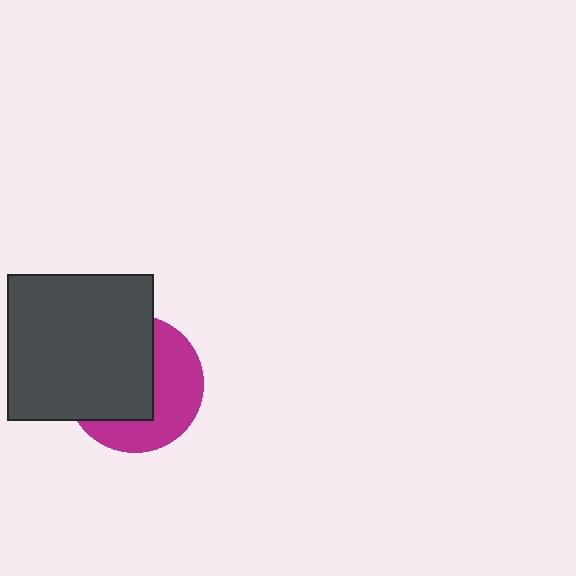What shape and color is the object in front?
The object in front is a dark gray square.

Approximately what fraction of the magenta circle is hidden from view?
Roughly 54% of the magenta circle is hidden behind the dark gray square.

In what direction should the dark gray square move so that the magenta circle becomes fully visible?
The dark gray square should move left. That is the shortest direction to clear the overlap and leave the magenta circle fully visible.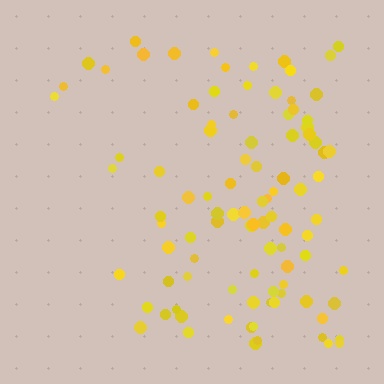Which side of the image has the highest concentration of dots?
The right.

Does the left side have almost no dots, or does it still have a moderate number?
Still a moderate number, just noticeably fewer than the right.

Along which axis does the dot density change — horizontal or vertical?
Horizontal.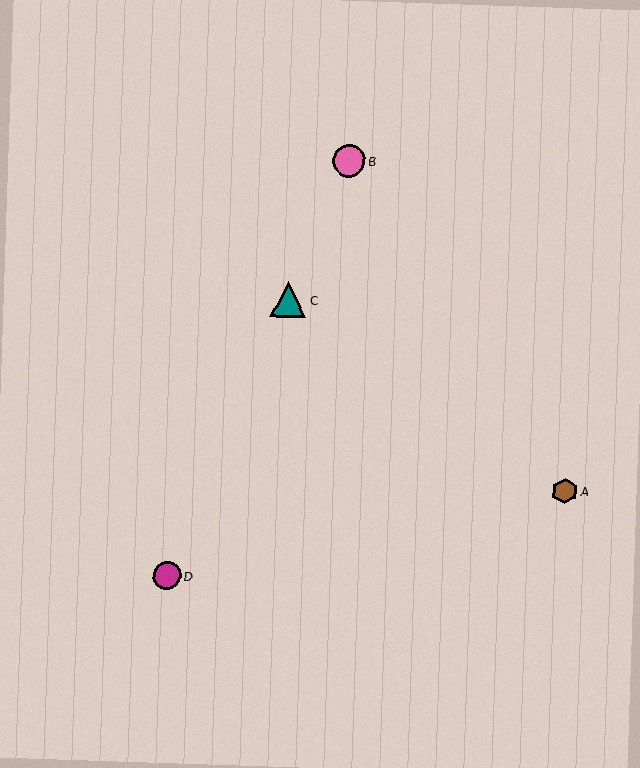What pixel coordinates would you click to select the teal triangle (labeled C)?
Click at (288, 299) to select the teal triangle C.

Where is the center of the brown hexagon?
The center of the brown hexagon is at (565, 491).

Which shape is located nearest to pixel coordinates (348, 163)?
The pink circle (labeled B) at (349, 161) is nearest to that location.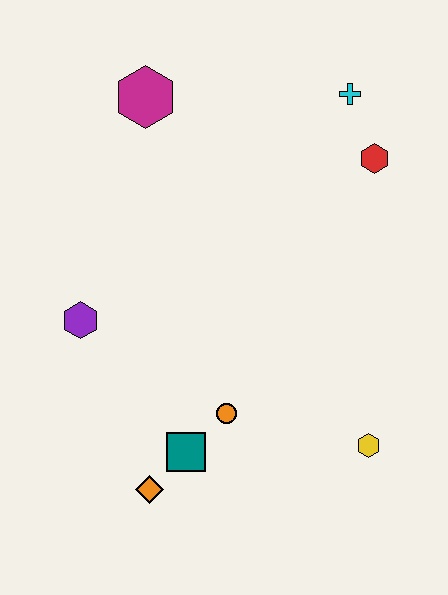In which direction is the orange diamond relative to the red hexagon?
The orange diamond is below the red hexagon.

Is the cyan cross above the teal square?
Yes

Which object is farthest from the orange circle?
The cyan cross is farthest from the orange circle.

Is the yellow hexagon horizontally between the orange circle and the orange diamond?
No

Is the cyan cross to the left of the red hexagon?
Yes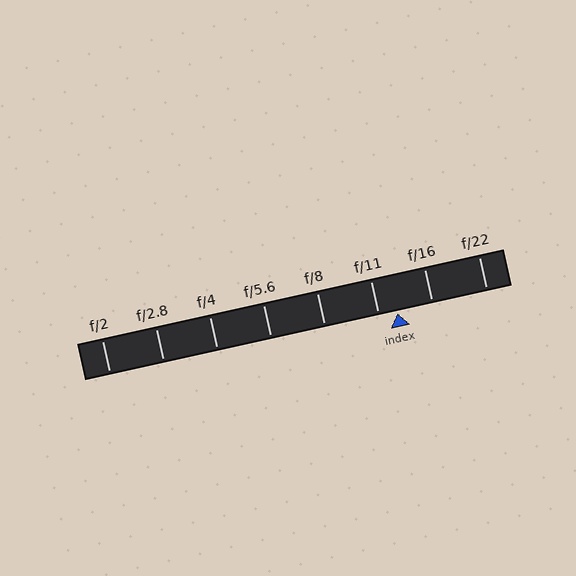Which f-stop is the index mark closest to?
The index mark is closest to f/11.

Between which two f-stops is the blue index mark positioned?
The index mark is between f/11 and f/16.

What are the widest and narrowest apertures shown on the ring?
The widest aperture shown is f/2 and the narrowest is f/22.